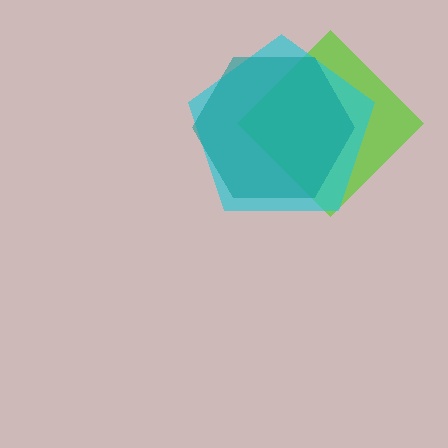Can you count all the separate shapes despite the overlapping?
Yes, there are 3 separate shapes.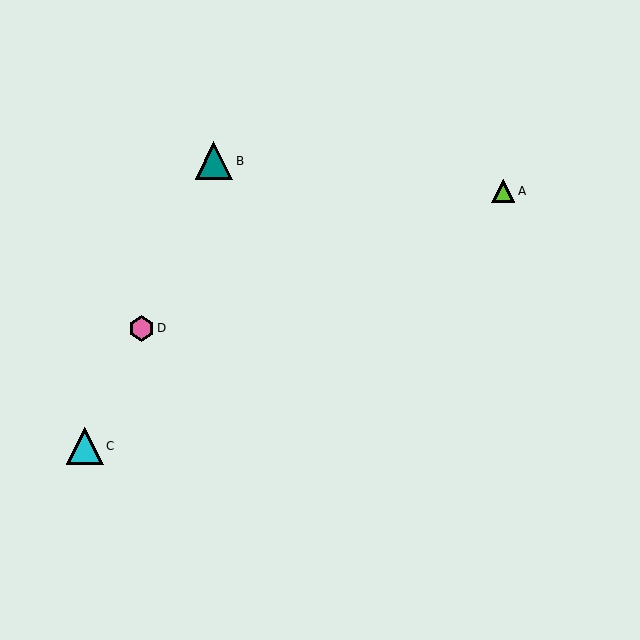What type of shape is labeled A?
Shape A is a lime triangle.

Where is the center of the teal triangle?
The center of the teal triangle is at (214, 161).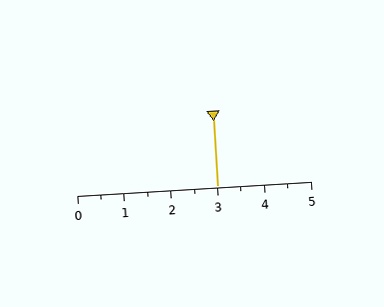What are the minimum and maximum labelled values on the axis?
The axis runs from 0 to 5.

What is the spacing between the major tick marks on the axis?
The major ticks are spaced 1 apart.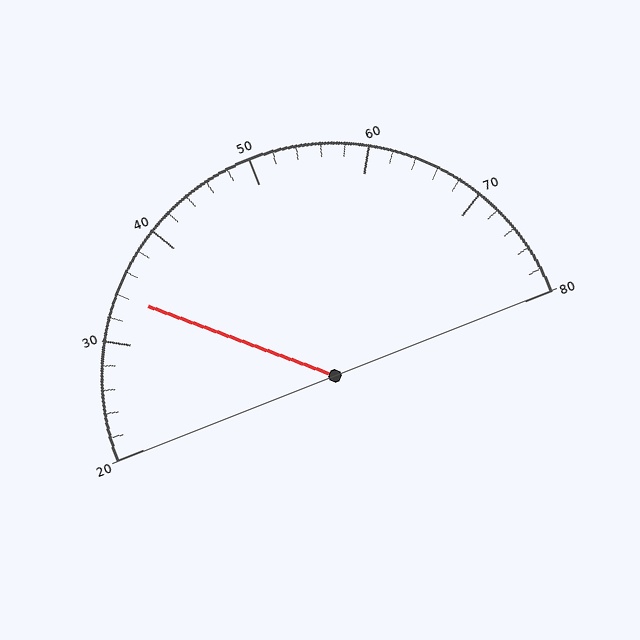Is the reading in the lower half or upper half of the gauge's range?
The reading is in the lower half of the range (20 to 80).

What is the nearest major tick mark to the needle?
The nearest major tick mark is 30.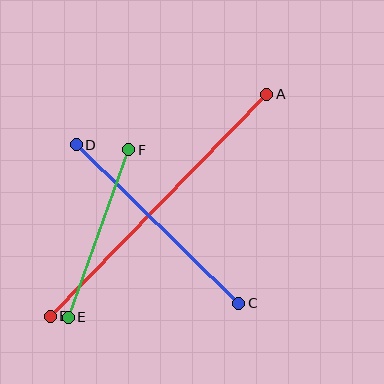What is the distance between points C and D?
The distance is approximately 227 pixels.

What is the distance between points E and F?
The distance is approximately 178 pixels.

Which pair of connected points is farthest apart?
Points A and B are farthest apart.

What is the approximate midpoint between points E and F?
The midpoint is at approximately (98, 234) pixels.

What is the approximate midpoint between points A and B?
The midpoint is at approximately (158, 205) pixels.